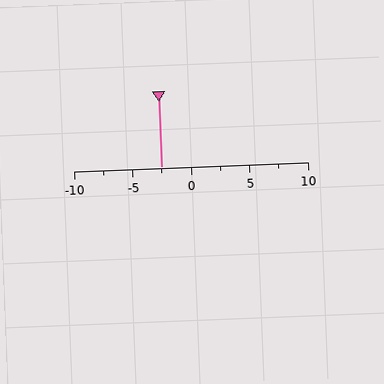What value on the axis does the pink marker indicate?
The marker indicates approximately -2.5.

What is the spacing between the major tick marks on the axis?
The major ticks are spaced 5 apart.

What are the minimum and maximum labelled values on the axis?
The axis runs from -10 to 10.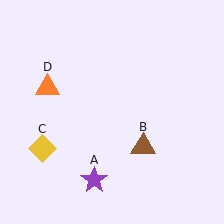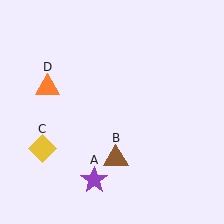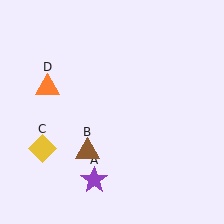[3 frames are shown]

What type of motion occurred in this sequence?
The brown triangle (object B) rotated clockwise around the center of the scene.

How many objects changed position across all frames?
1 object changed position: brown triangle (object B).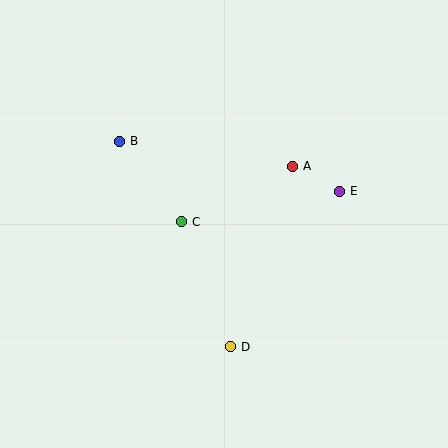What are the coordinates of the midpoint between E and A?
The midpoint between E and A is at (316, 179).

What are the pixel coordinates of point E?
Point E is at (339, 191).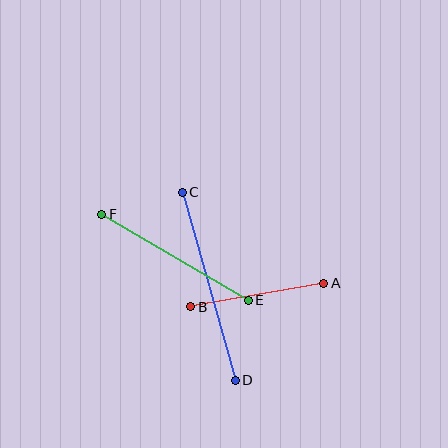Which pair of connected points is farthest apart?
Points C and D are farthest apart.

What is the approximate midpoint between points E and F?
The midpoint is at approximately (175, 257) pixels.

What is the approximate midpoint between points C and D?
The midpoint is at approximately (209, 286) pixels.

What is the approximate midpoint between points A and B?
The midpoint is at approximately (257, 295) pixels.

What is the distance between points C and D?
The distance is approximately 195 pixels.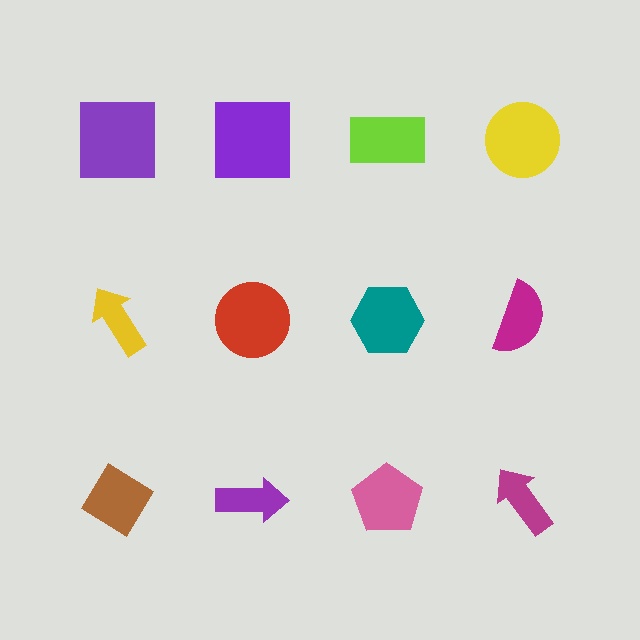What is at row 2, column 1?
A yellow arrow.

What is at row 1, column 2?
A purple square.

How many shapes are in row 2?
4 shapes.